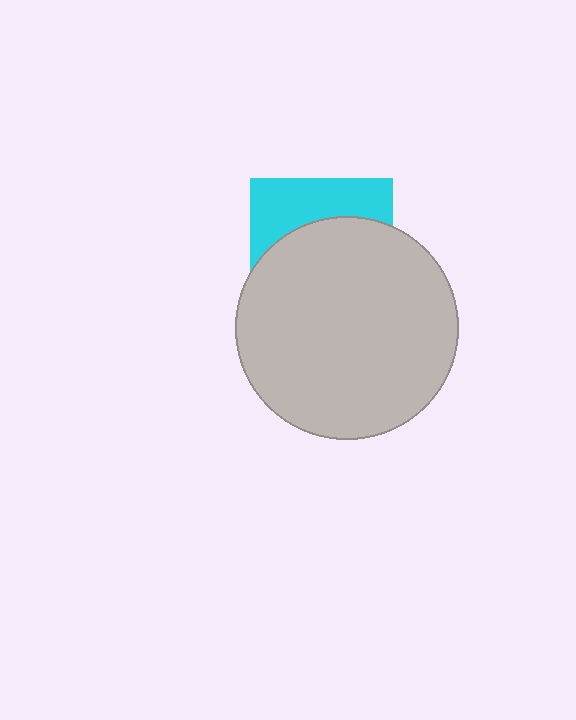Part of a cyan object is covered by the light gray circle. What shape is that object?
It is a square.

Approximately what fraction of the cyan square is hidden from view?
Roughly 65% of the cyan square is hidden behind the light gray circle.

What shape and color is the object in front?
The object in front is a light gray circle.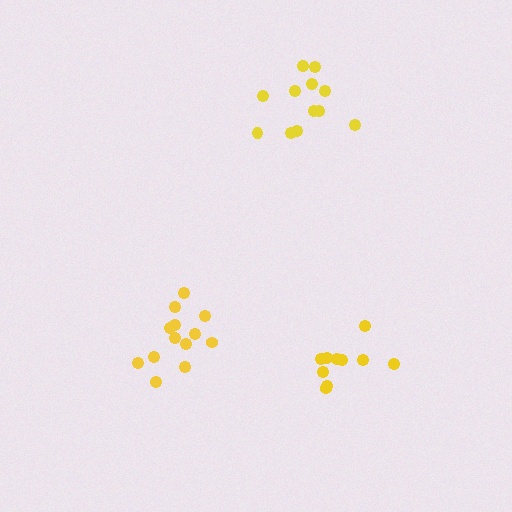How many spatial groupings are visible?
There are 3 spatial groupings.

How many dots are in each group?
Group 1: 10 dots, Group 2: 13 dots, Group 3: 12 dots (35 total).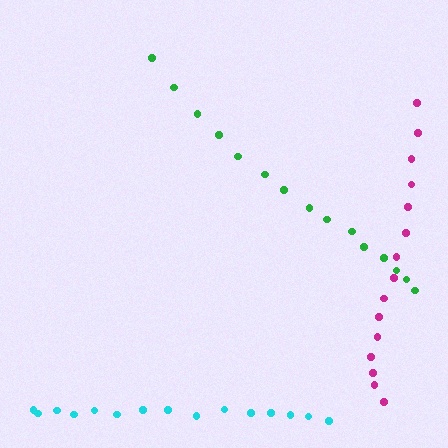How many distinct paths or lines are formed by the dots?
There are 3 distinct paths.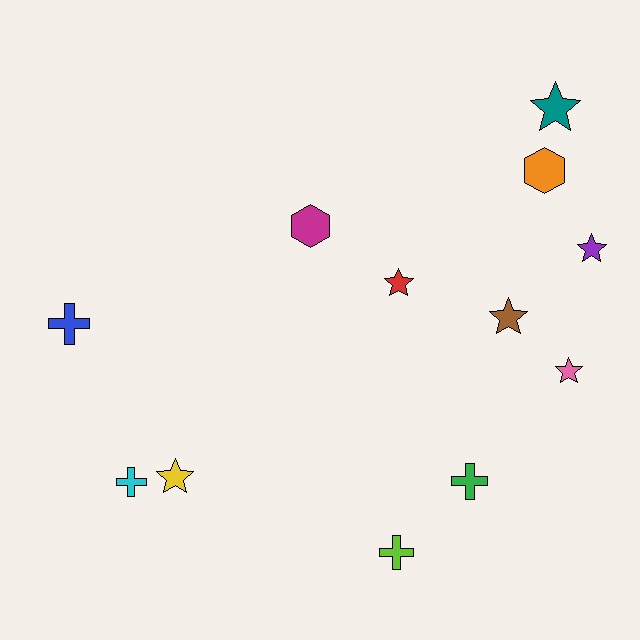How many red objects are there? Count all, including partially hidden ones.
There is 1 red object.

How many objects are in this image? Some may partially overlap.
There are 12 objects.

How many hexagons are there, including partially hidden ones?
There are 2 hexagons.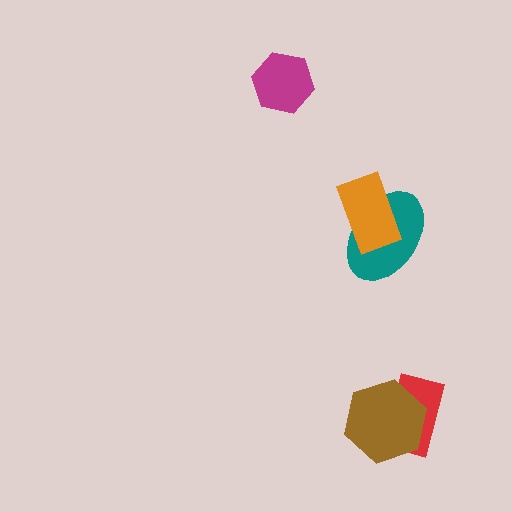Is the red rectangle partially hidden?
Yes, it is partially covered by another shape.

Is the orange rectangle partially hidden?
No, no other shape covers it.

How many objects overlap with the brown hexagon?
1 object overlaps with the brown hexagon.